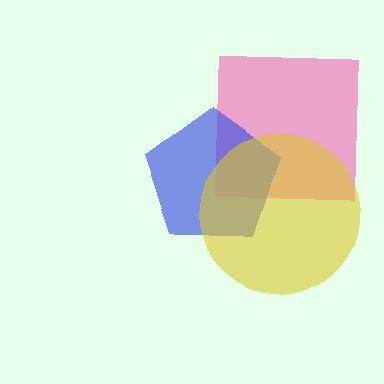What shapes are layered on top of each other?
The layered shapes are: a pink square, a blue pentagon, a yellow circle.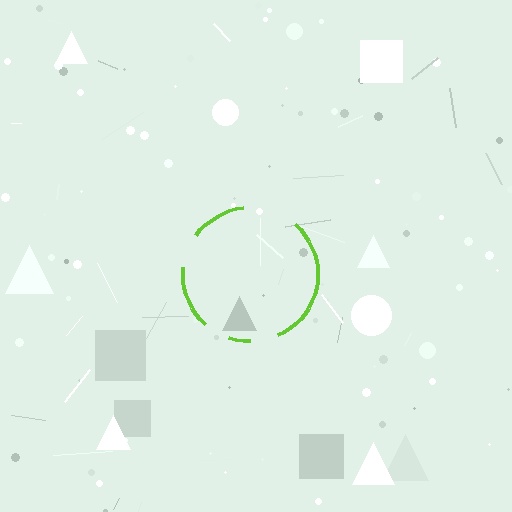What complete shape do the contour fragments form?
The contour fragments form a circle.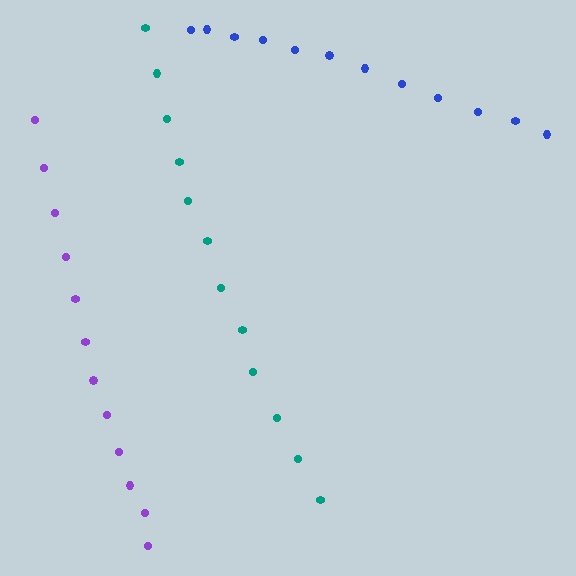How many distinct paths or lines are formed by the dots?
There are 3 distinct paths.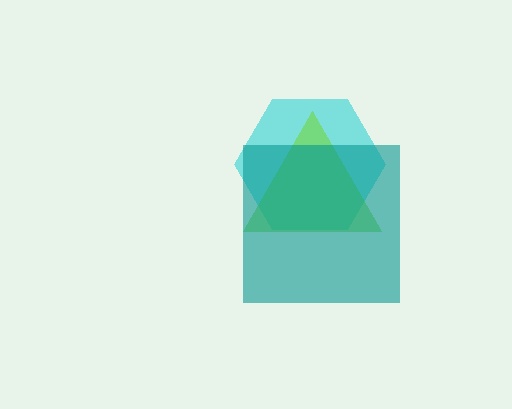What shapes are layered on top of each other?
The layered shapes are: a cyan hexagon, a lime triangle, a teal square.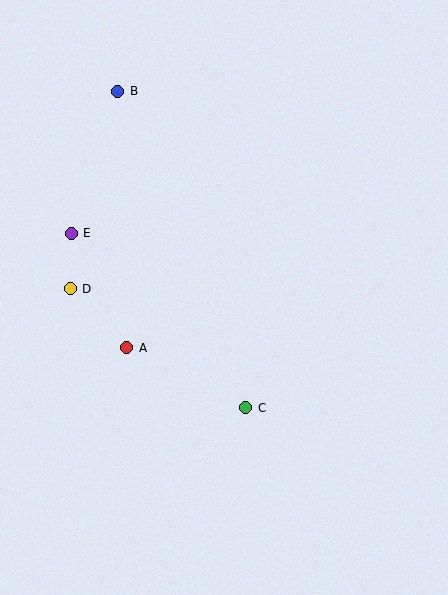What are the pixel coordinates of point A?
Point A is at (127, 348).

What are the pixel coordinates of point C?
Point C is at (246, 408).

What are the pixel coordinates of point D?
Point D is at (70, 289).